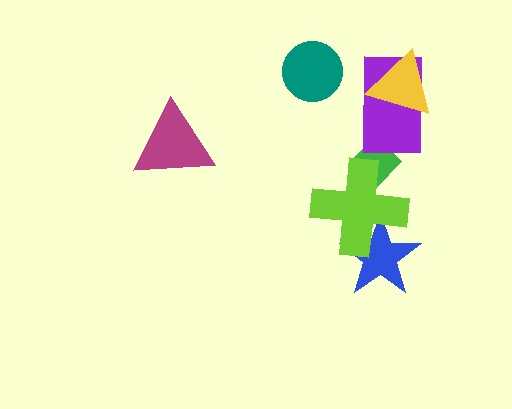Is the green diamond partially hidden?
Yes, it is partially covered by another shape.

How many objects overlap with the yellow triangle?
1 object overlaps with the yellow triangle.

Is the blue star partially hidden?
Yes, it is partially covered by another shape.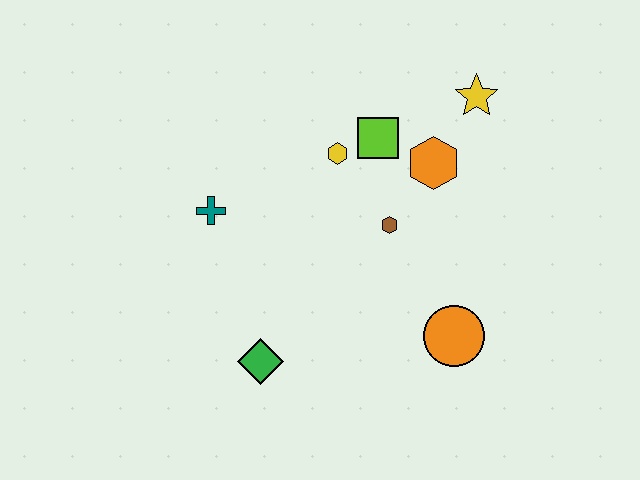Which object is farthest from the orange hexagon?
The green diamond is farthest from the orange hexagon.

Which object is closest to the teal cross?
The yellow hexagon is closest to the teal cross.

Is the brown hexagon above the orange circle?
Yes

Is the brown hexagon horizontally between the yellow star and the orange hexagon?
No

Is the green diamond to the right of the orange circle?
No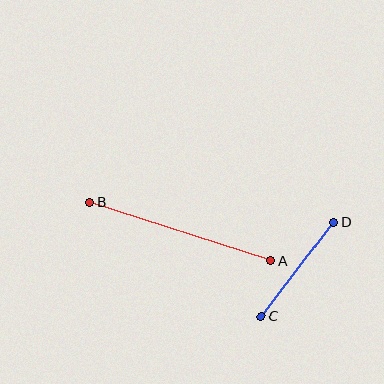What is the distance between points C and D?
The distance is approximately 120 pixels.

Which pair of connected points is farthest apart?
Points A and B are farthest apart.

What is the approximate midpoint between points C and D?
The midpoint is at approximately (297, 269) pixels.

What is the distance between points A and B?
The distance is approximately 190 pixels.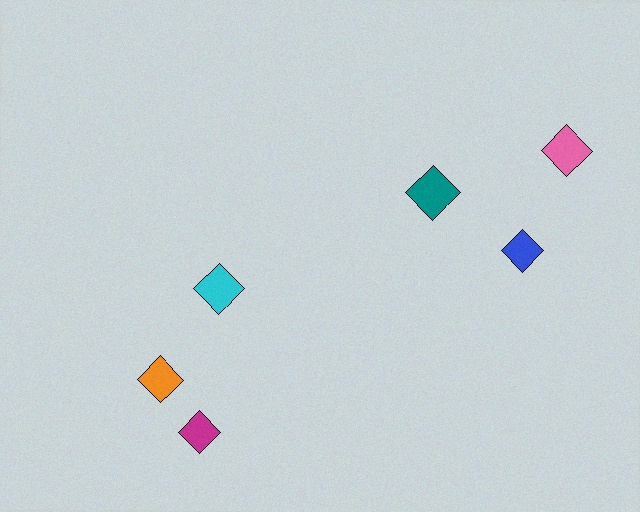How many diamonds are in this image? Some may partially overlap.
There are 6 diamonds.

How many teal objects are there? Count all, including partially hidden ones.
There is 1 teal object.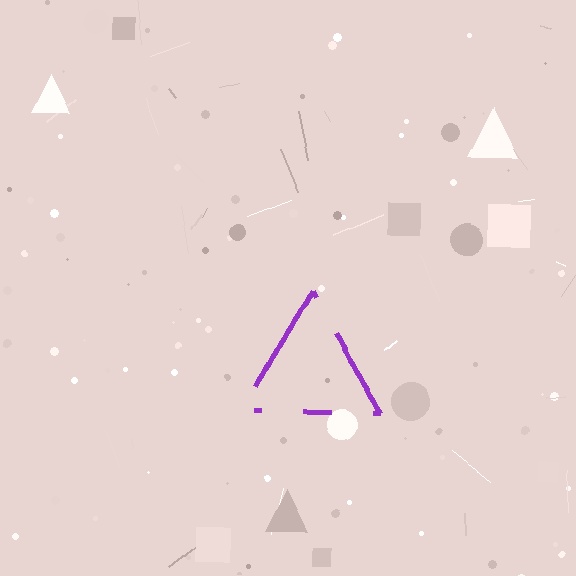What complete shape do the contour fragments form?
The contour fragments form a triangle.